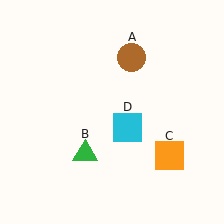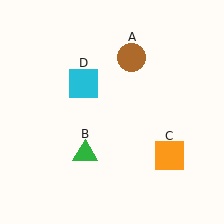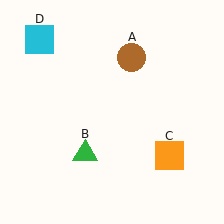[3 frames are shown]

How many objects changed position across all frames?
1 object changed position: cyan square (object D).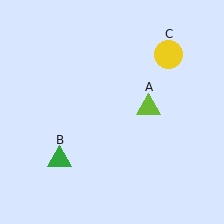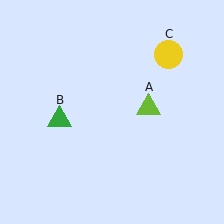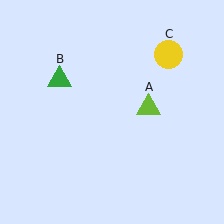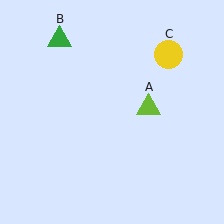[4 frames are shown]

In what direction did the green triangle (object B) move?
The green triangle (object B) moved up.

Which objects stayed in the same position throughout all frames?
Lime triangle (object A) and yellow circle (object C) remained stationary.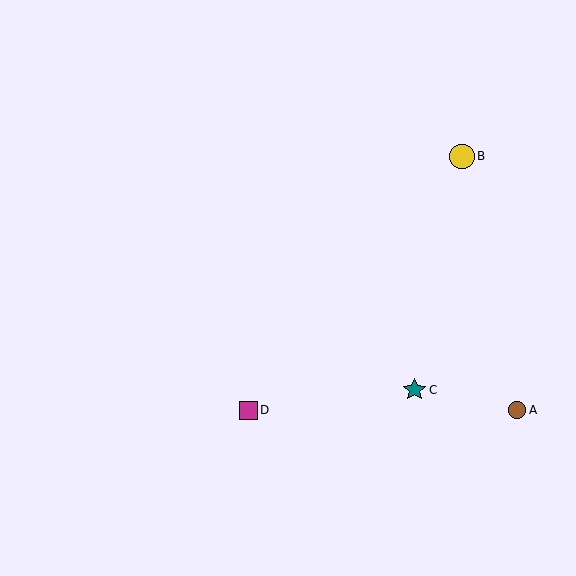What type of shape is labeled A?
Shape A is a brown circle.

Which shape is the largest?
The yellow circle (labeled B) is the largest.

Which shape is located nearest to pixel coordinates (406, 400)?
The teal star (labeled C) at (414, 390) is nearest to that location.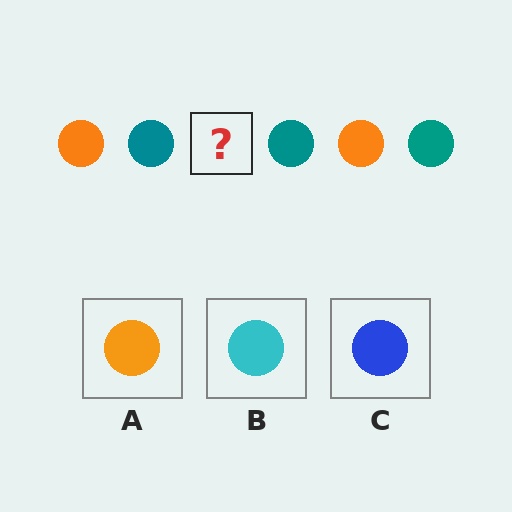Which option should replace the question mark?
Option A.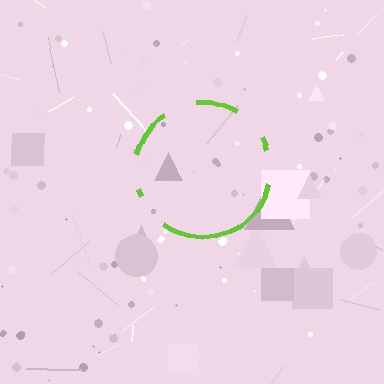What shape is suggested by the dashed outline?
The dashed outline suggests a circle.